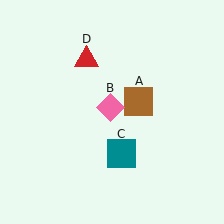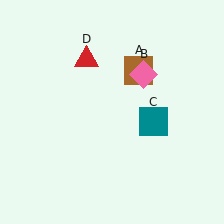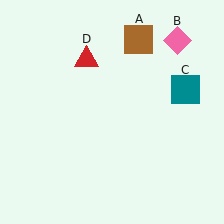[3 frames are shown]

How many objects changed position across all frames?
3 objects changed position: brown square (object A), pink diamond (object B), teal square (object C).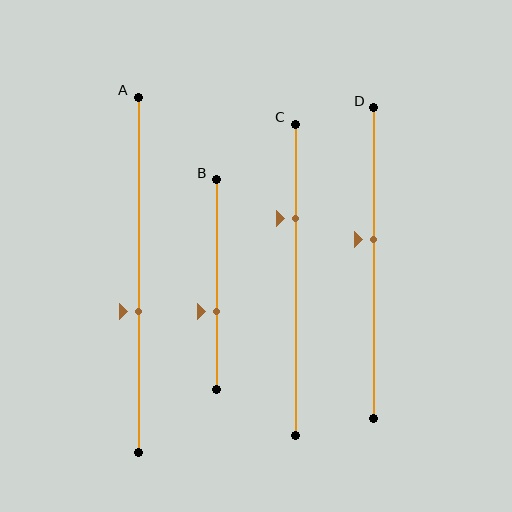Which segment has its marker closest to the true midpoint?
Segment D has its marker closest to the true midpoint.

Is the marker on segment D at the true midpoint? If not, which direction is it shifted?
No, the marker on segment D is shifted upward by about 7% of the segment length.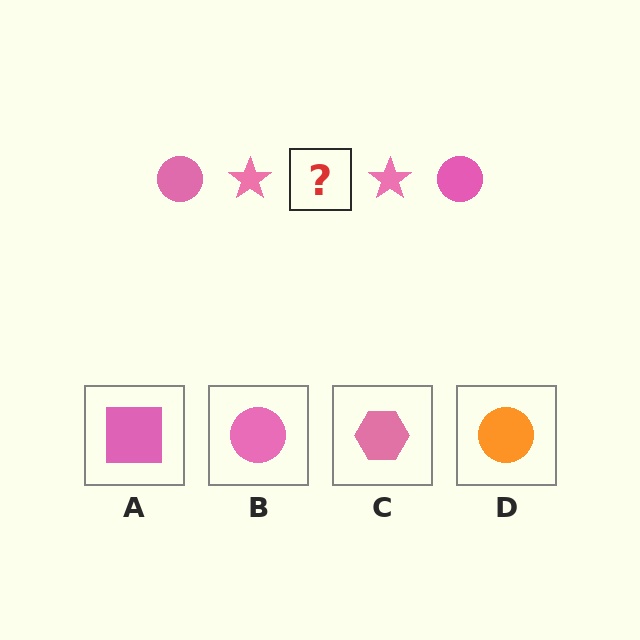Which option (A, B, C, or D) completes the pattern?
B.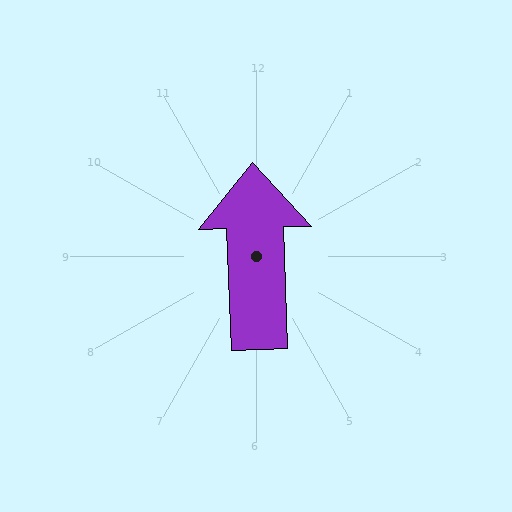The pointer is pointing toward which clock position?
Roughly 12 o'clock.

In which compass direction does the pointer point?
North.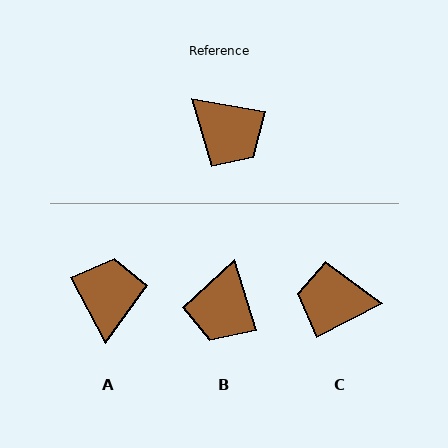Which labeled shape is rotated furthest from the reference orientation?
C, about 143 degrees away.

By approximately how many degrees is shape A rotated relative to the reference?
Approximately 128 degrees counter-clockwise.